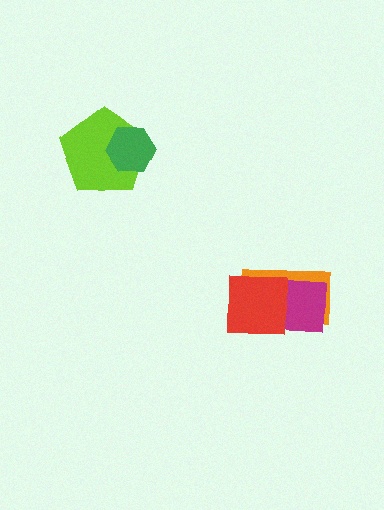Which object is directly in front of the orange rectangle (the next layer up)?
The magenta square is directly in front of the orange rectangle.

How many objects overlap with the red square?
2 objects overlap with the red square.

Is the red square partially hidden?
No, no other shape covers it.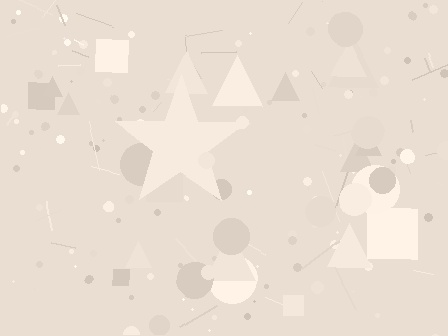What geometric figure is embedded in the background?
A star is embedded in the background.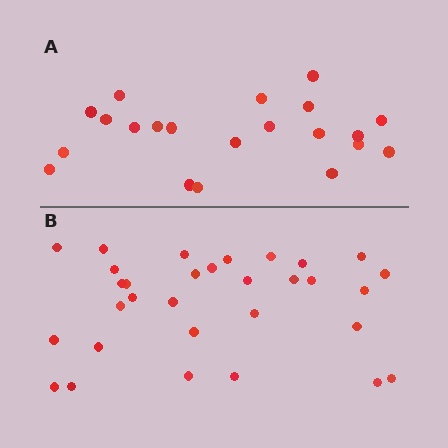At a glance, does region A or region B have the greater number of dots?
Region B (the bottom region) has more dots.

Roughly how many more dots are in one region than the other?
Region B has roughly 10 or so more dots than region A.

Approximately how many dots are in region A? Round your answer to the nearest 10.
About 20 dots. (The exact count is 21, which rounds to 20.)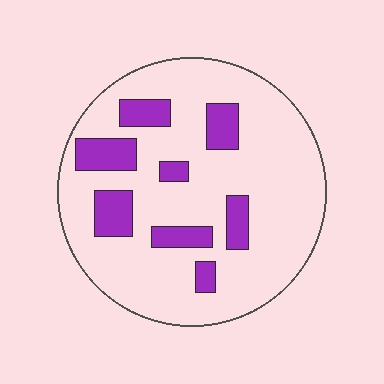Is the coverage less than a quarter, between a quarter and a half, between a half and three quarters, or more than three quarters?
Less than a quarter.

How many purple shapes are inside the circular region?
8.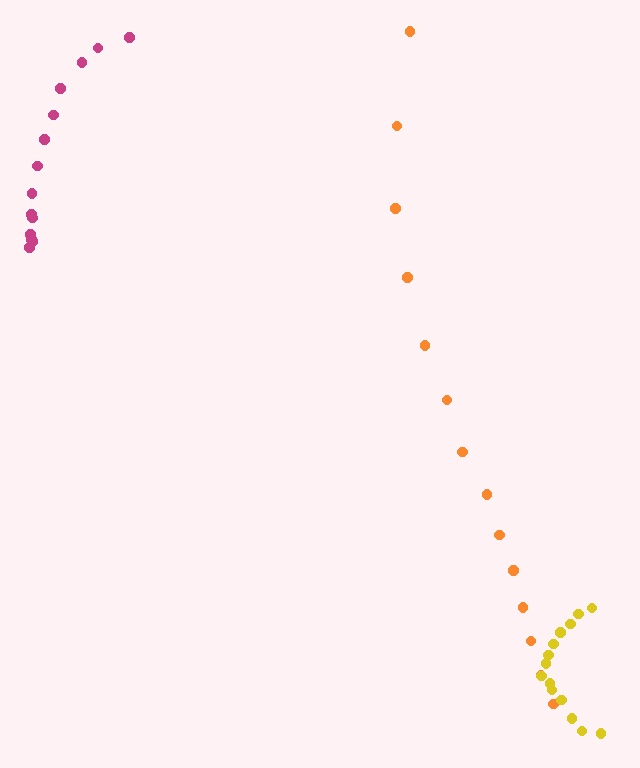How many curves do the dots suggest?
There are 3 distinct paths.